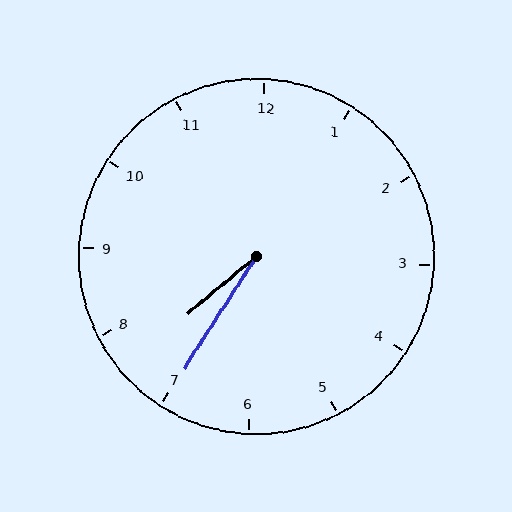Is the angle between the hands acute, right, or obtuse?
It is acute.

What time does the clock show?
7:35.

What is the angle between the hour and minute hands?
Approximately 18 degrees.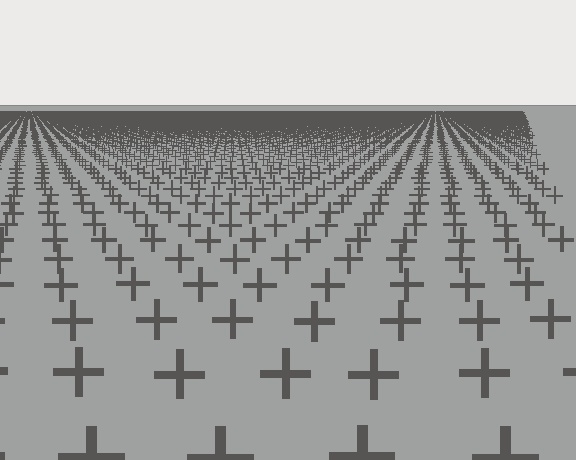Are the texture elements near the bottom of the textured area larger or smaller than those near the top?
Larger. Near the bottom, elements are closer to the viewer and appear at a bigger on-screen size.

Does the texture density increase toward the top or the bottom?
Density increases toward the top.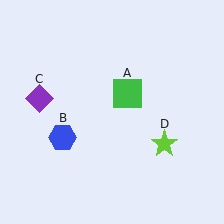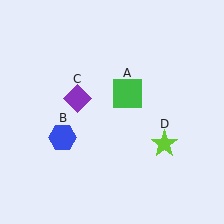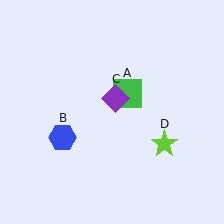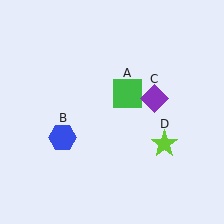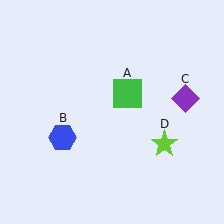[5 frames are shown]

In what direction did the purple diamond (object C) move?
The purple diamond (object C) moved right.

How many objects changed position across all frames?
1 object changed position: purple diamond (object C).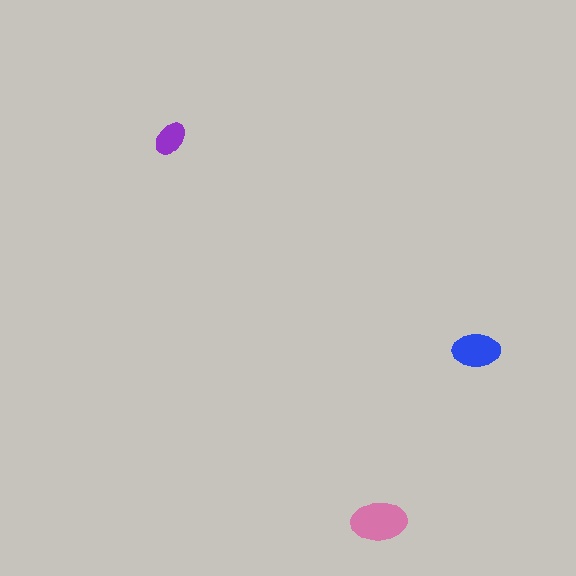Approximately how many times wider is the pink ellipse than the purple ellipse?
About 1.5 times wider.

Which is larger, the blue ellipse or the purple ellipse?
The blue one.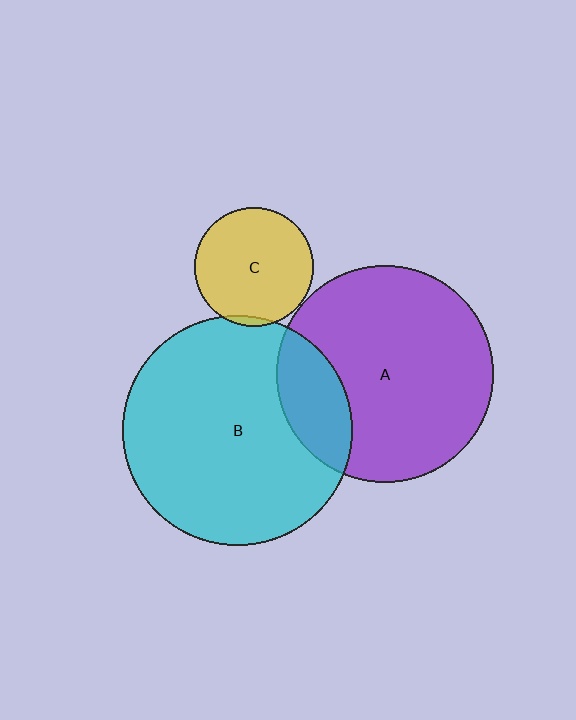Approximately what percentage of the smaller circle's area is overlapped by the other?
Approximately 20%.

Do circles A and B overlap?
Yes.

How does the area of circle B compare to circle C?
Approximately 3.7 times.